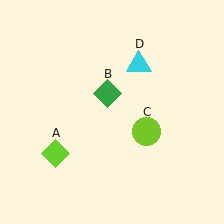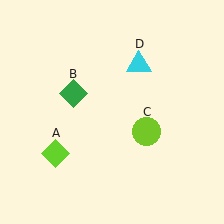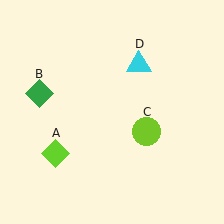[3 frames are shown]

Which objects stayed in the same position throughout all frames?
Lime diamond (object A) and lime circle (object C) and cyan triangle (object D) remained stationary.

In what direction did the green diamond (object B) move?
The green diamond (object B) moved left.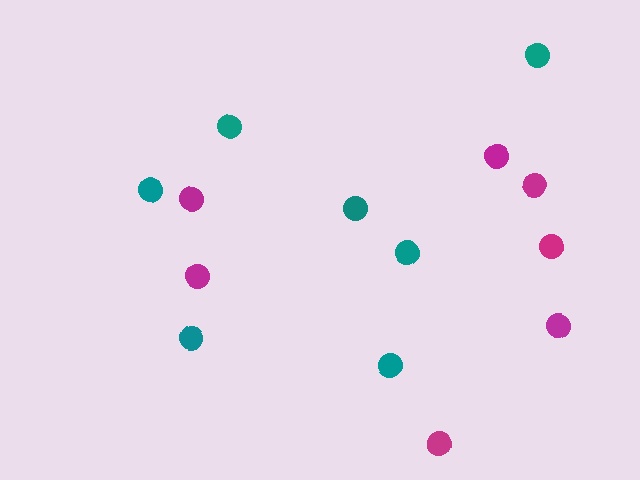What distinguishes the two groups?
There are 2 groups: one group of magenta circles (7) and one group of teal circles (7).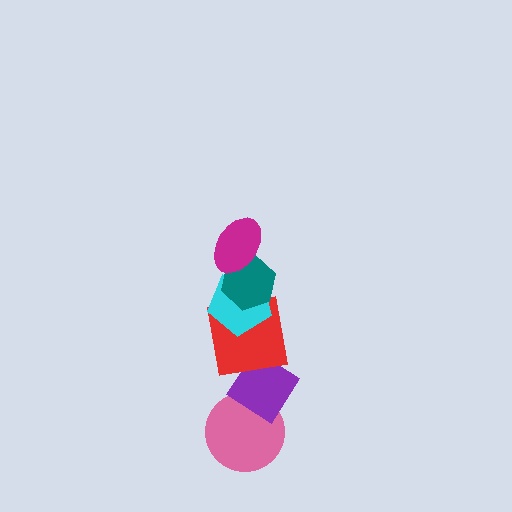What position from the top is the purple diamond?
The purple diamond is 5th from the top.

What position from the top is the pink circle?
The pink circle is 6th from the top.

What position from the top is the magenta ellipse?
The magenta ellipse is 1st from the top.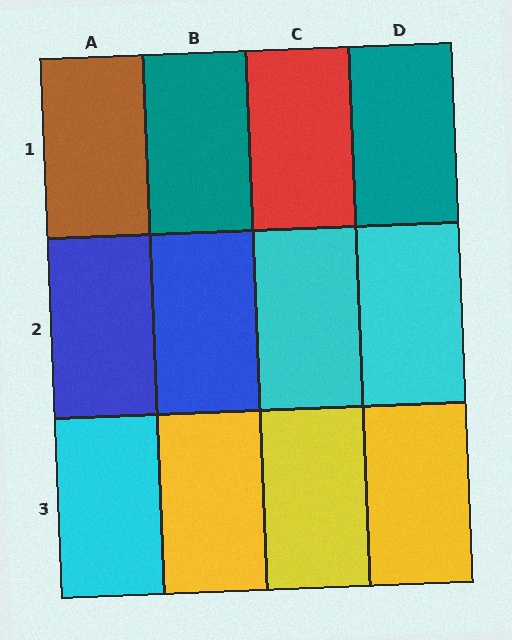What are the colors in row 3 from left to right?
Cyan, yellow, yellow, yellow.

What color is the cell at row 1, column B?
Teal.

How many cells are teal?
2 cells are teal.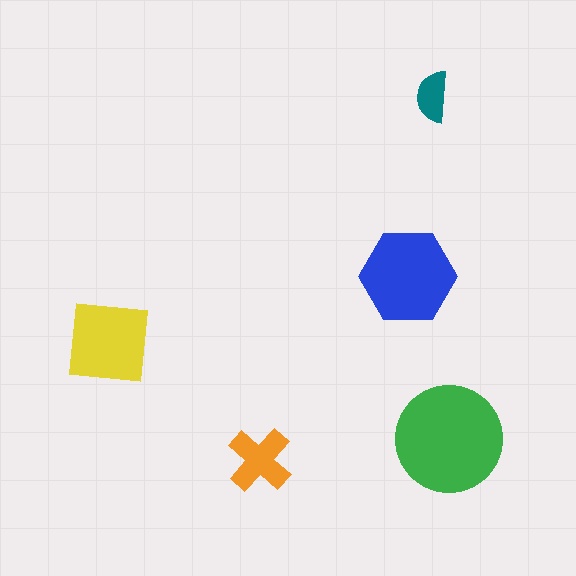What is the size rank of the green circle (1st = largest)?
1st.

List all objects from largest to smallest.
The green circle, the blue hexagon, the yellow square, the orange cross, the teal semicircle.